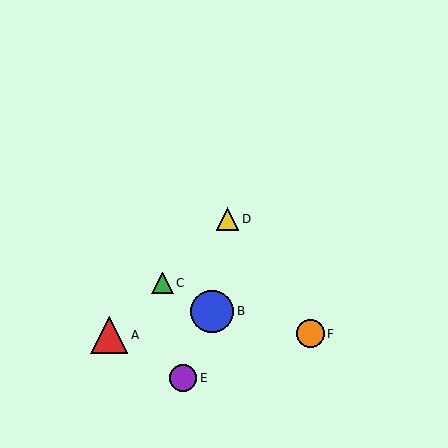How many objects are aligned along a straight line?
3 objects (A, C, D) are aligned along a straight line.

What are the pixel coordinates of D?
Object D is at (228, 219).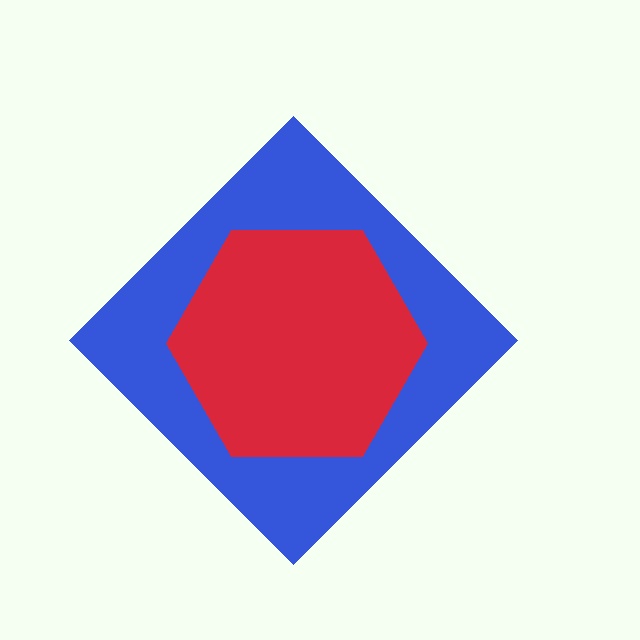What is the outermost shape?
The blue diamond.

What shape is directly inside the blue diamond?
The red hexagon.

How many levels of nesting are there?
2.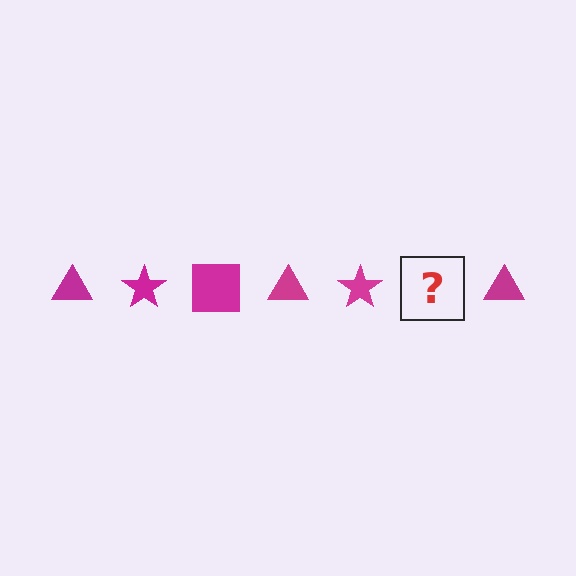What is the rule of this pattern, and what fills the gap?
The rule is that the pattern cycles through triangle, star, square shapes in magenta. The gap should be filled with a magenta square.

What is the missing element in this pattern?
The missing element is a magenta square.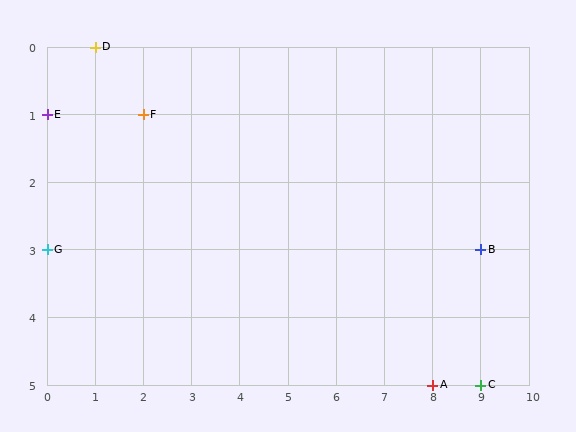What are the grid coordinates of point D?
Point D is at grid coordinates (1, 0).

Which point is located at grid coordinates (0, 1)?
Point E is at (0, 1).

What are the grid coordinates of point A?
Point A is at grid coordinates (8, 5).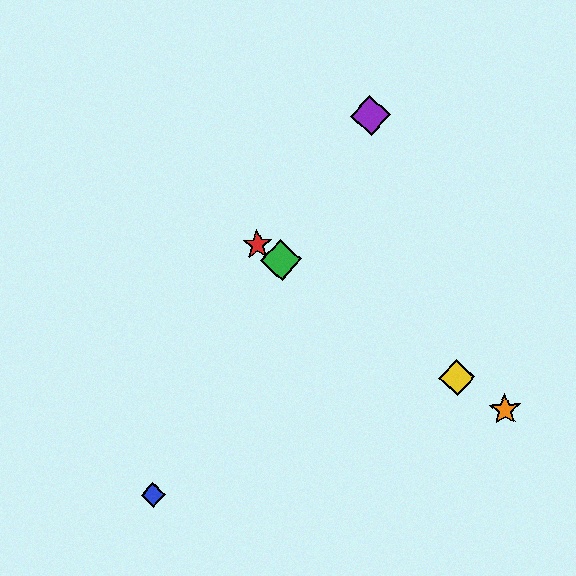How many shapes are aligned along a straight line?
4 shapes (the red star, the green diamond, the yellow diamond, the orange star) are aligned along a straight line.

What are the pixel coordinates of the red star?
The red star is at (257, 245).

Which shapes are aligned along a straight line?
The red star, the green diamond, the yellow diamond, the orange star are aligned along a straight line.